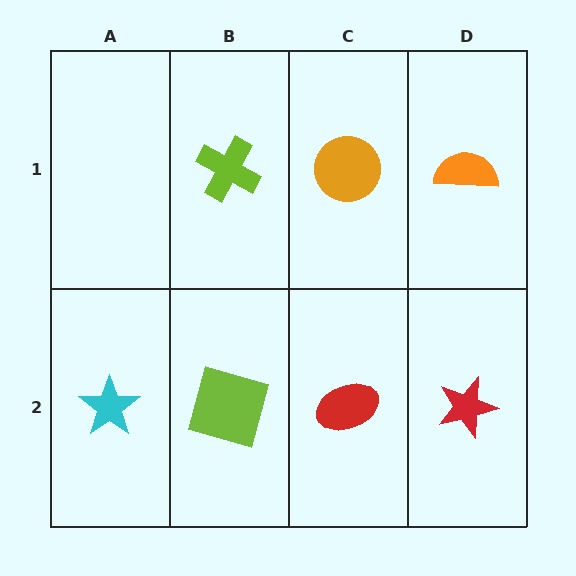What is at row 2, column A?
A cyan star.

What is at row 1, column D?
An orange semicircle.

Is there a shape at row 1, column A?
No, that cell is empty.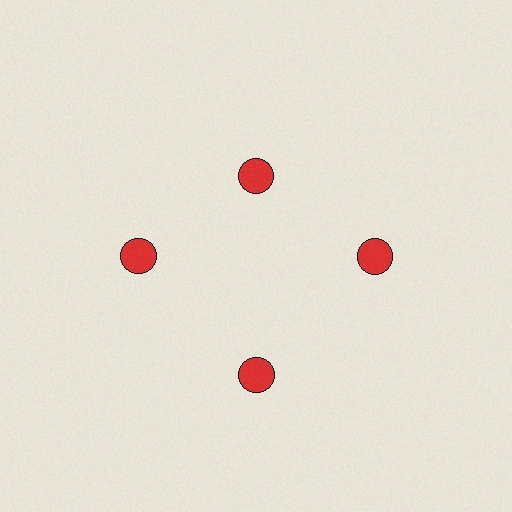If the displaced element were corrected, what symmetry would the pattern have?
It would have 4-fold rotational symmetry — the pattern would map onto itself every 90 degrees.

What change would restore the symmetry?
The symmetry would be restored by moving it outward, back onto the ring so that all 4 circles sit at equal angles and equal distance from the center.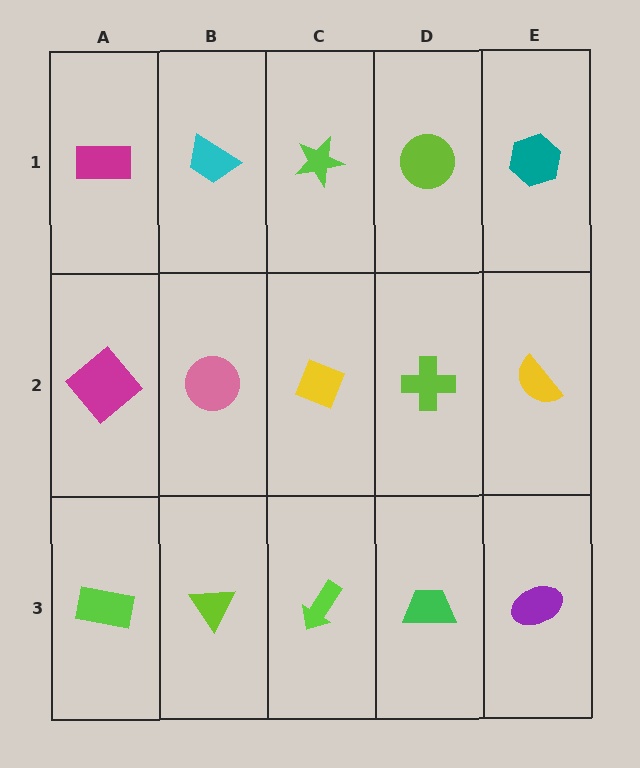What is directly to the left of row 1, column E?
A lime circle.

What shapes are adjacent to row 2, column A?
A magenta rectangle (row 1, column A), a lime rectangle (row 3, column A), a pink circle (row 2, column B).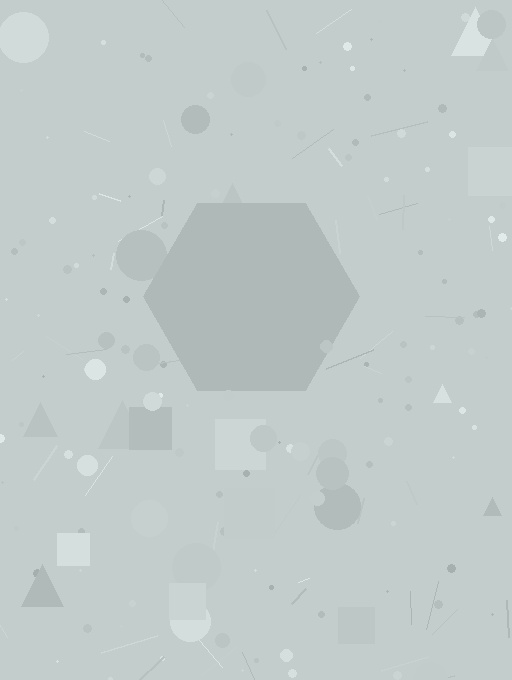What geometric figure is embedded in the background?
A hexagon is embedded in the background.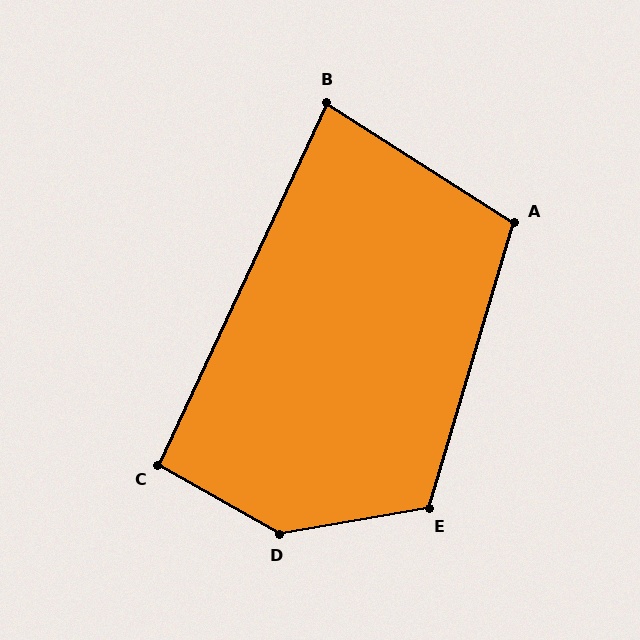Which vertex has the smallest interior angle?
B, at approximately 82 degrees.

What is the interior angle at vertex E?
Approximately 116 degrees (obtuse).